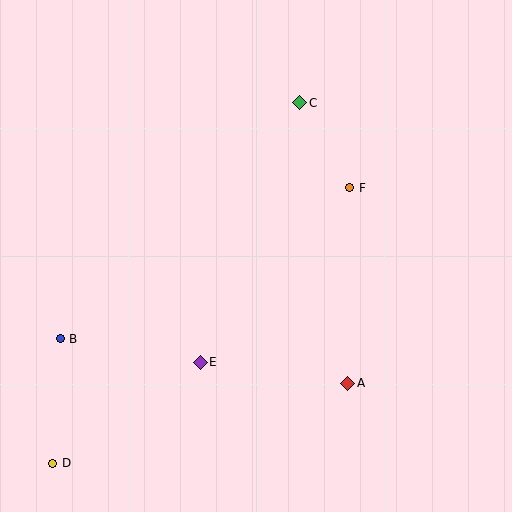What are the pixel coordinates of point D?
Point D is at (53, 463).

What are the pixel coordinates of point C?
Point C is at (300, 103).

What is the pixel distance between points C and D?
The distance between C and D is 437 pixels.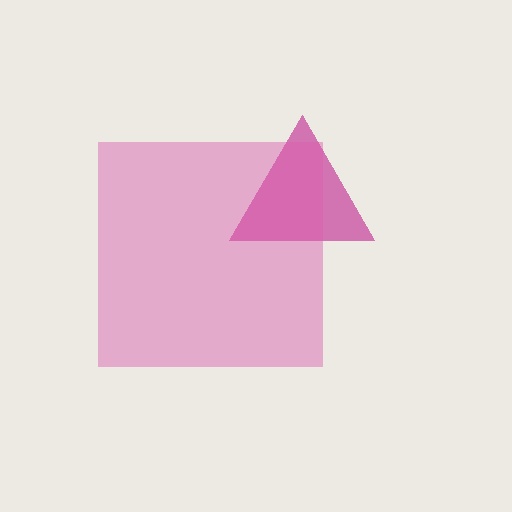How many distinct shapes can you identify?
There are 2 distinct shapes: a magenta triangle, a pink square.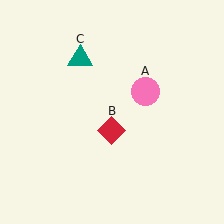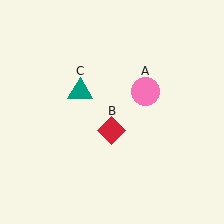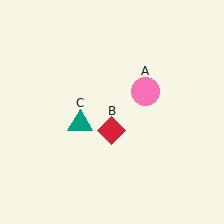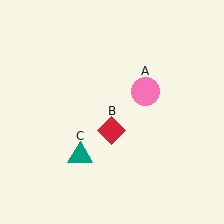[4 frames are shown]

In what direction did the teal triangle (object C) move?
The teal triangle (object C) moved down.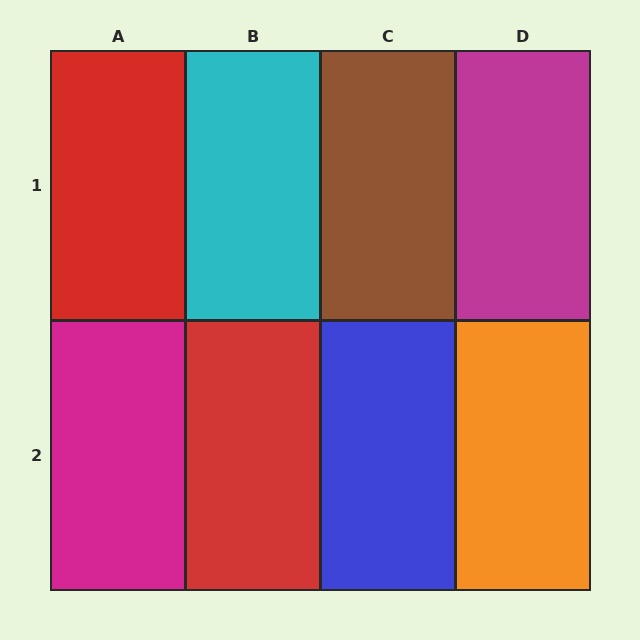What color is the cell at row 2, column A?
Magenta.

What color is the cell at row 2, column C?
Blue.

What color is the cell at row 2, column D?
Orange.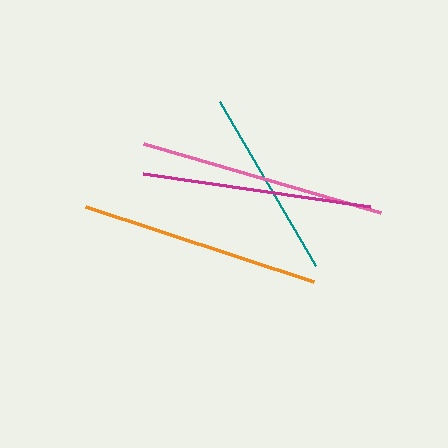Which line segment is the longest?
The pink line is the longest at approximately 247 pixels.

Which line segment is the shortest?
The teal line is the shortest at approximately 190 pixels.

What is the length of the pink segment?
The pink segment is approximately 247 pixels long.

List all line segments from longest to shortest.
From longest to shortest: pink, orange, magenta, teal.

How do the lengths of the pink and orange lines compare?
The pink and orange lines are approximately the same length.